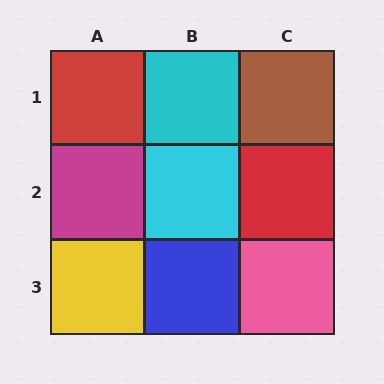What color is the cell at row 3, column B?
Blue.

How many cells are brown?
1 cell is brown.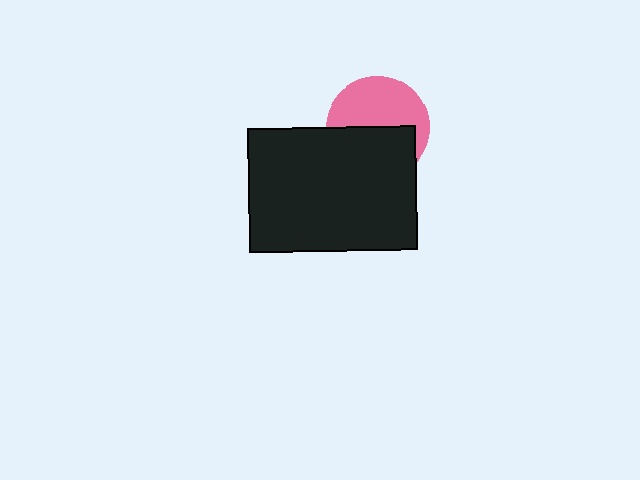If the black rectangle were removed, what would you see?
You would see the complete pink circle.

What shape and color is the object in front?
The object in front is a black rectangle.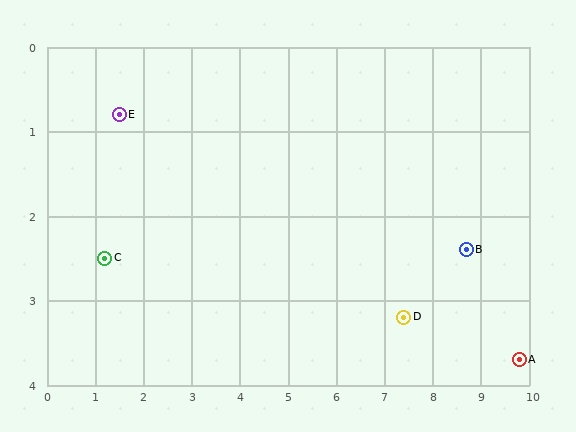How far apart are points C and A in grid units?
Points C and A are about 8.7 grid units apart.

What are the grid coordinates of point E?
Point E is at approximately (1.5, 0.8).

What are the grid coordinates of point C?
Point C is at approximately (1.2, 2.5).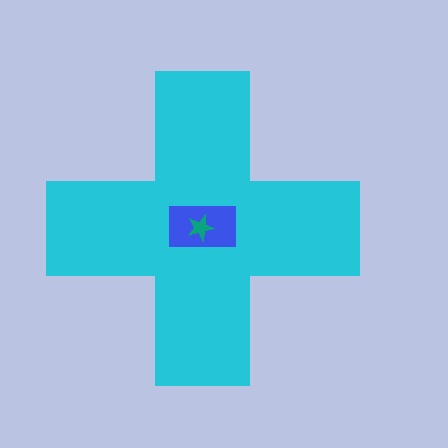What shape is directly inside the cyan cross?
The blue rectangle.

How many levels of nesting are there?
3.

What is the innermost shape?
The teal star.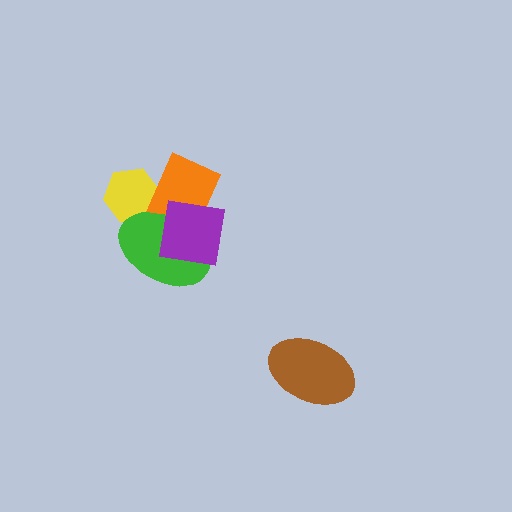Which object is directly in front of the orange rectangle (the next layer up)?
The green ellipse is directly in front of the orange rectangle.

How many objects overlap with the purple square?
2 objects overlap with the purple square.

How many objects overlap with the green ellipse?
3 objects overlap with the green ellipse.